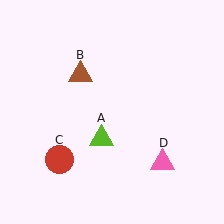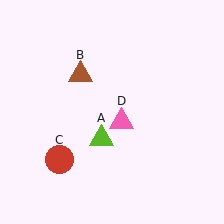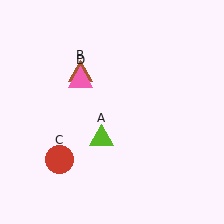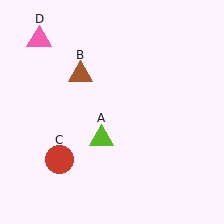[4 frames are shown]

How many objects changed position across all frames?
1 object changed position: pink triangle (object D).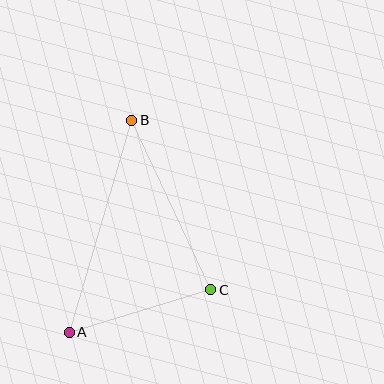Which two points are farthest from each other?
Points A and B are farthest from each other.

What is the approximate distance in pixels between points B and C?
The distance between B and C is approximately 187 pixels.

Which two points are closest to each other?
Points A and C are closest to each other.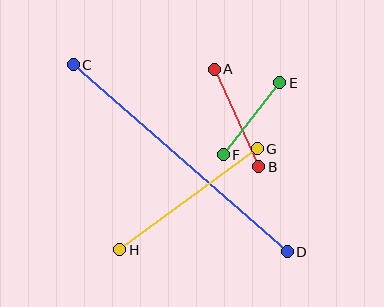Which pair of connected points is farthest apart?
Points C and D are farthest apart.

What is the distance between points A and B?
The distance is approximately 107 pixels.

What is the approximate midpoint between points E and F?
The midpoint is at approximately (252, 119) pixels.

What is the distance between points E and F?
The distance is approximately 91 pixels.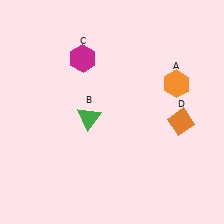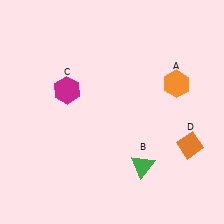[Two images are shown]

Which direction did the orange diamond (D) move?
The orange diamond (D) moved down.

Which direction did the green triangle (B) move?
The green triangle (B) moved right.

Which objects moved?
The objects that moved are: the green triangle (B), the magenta hexagon (C), the orange diamond (D).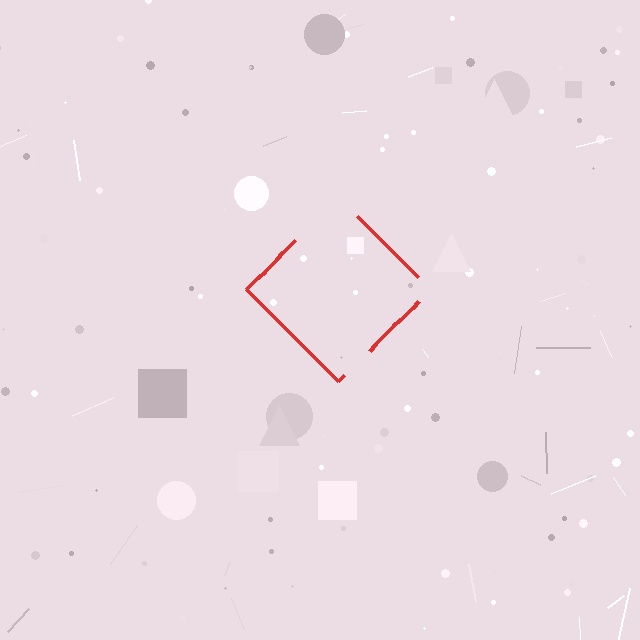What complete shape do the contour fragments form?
The contour fragments form a diamond.